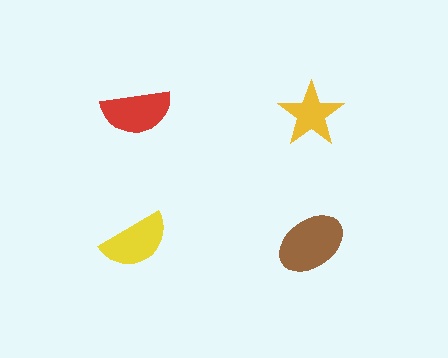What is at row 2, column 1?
A yellow semicircle.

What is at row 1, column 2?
A yellow star.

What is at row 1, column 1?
A red semicircle.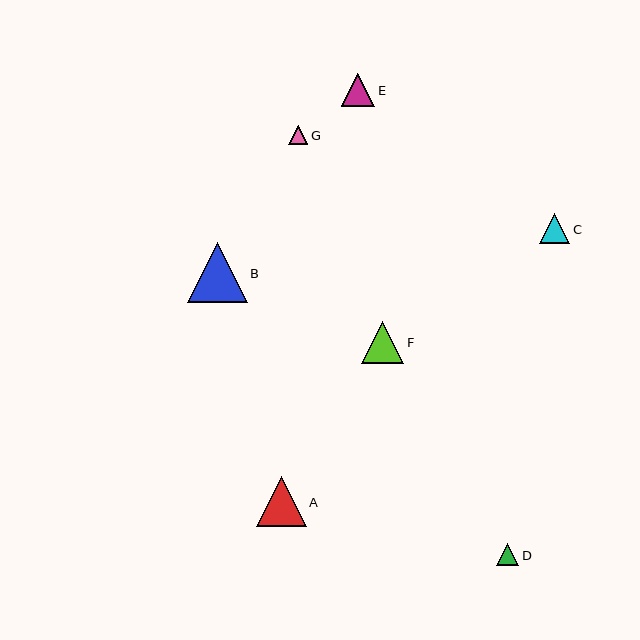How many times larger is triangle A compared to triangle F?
Triangle A is approximately 1.2 times the size of triangle F.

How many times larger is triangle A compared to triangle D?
Triangle A is approximately 2.3 times the size of triangle D.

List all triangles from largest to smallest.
From largest to smallest: B, A, F, E, C, D, G.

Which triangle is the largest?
Triangle B is the largest with a size of approximately 60 pixels.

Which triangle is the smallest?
Triangle G is the smallest with a size of approximately 19 pixels.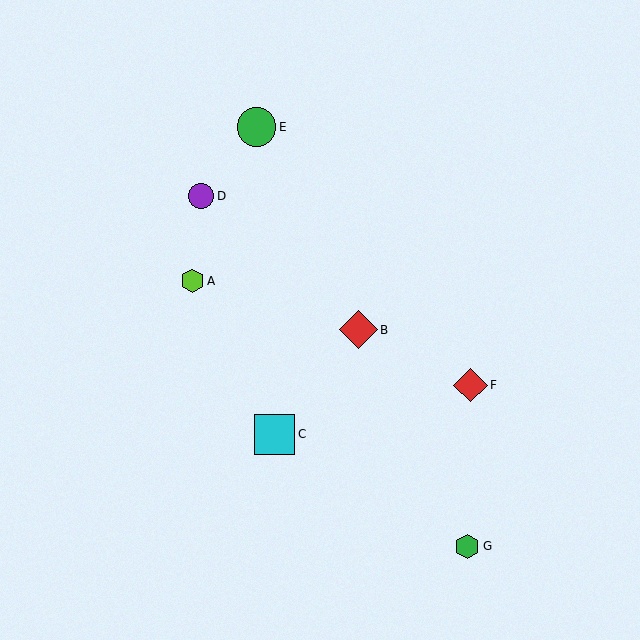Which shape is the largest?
The cyan square (labeled C) is the largest.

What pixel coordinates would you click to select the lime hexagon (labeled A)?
Click at (193, 281) to select the lime hexagon A.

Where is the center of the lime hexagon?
The center of the lime hexagon is at (193, 281).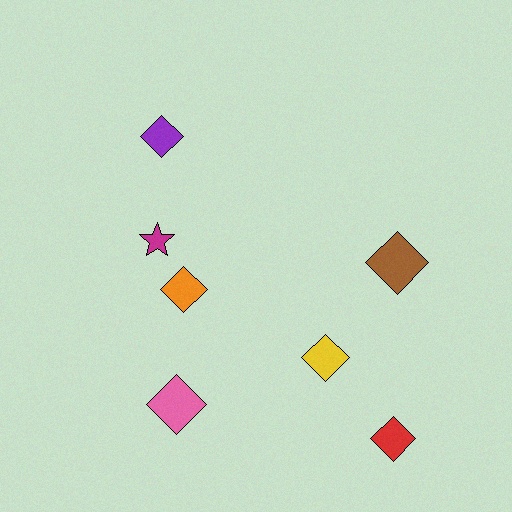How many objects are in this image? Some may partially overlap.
There are 7 objects.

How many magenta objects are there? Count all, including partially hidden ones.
There is 1 magenta object.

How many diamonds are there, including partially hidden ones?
There are 6 diamonds.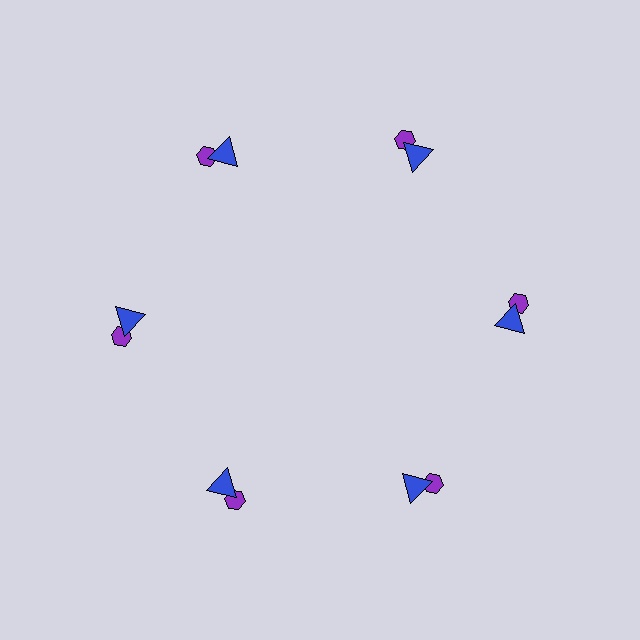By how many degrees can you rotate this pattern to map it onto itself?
The pattern maps onto itself every 60 degrees of rotation.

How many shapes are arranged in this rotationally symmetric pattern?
There are 12 shapes, arranged in 6 groups of 2.